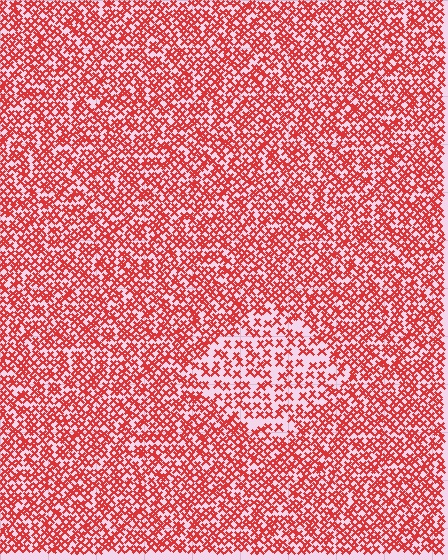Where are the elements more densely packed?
The elements are more densely packed outside the diamond boundary.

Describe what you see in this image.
The image contains small red elements arranged at two different densities. A diamond-shaped region is visible where the elements are less densely packed than the surrounding area.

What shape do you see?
I see a diamond.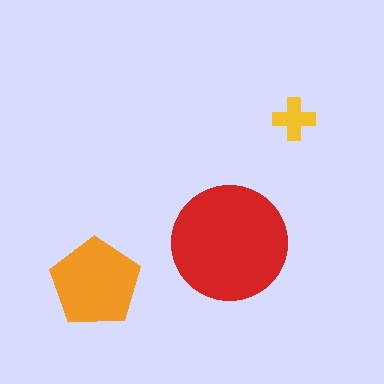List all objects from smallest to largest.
The yellow cross, the orange pentagon, the red circle.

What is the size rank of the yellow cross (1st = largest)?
3rd.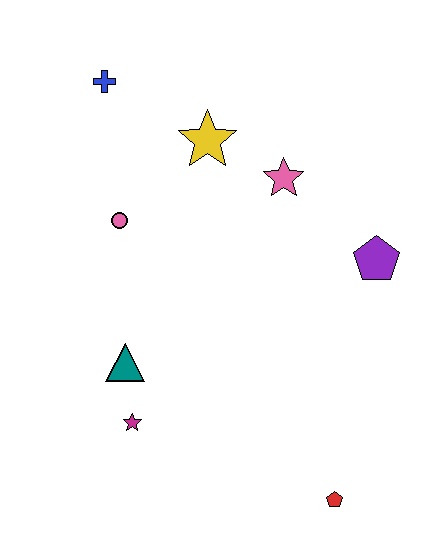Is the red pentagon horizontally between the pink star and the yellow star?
No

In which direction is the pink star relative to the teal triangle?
The pink star is above the teal triangle.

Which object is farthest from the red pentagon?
The blue cross is farthest from the red pentagon.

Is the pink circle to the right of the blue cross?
Yes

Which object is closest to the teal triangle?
The magenta star is closest to the teal triangle.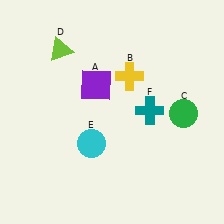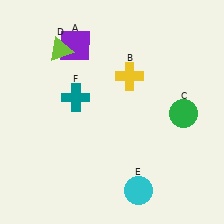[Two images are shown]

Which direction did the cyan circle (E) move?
The cyan circle (E) moved right.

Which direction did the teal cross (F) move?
The teal cross (F) moved left.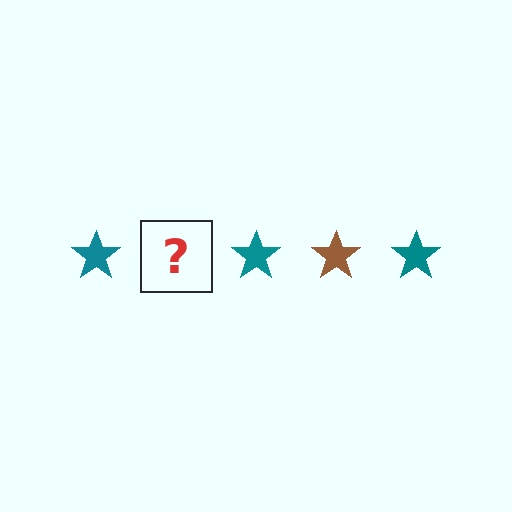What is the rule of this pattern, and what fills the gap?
The rule is that the pattern cycles through teal, brown stars. The gap should be filled with a brown star.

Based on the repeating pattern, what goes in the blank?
The blank should be a brown star.